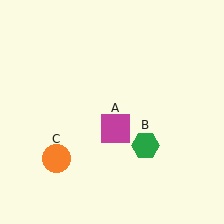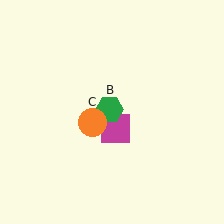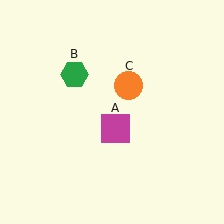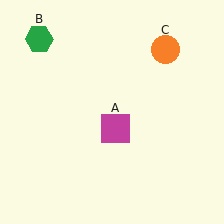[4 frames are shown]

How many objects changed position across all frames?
2 objects changed position: green hexagon (object B), orange circle (object C).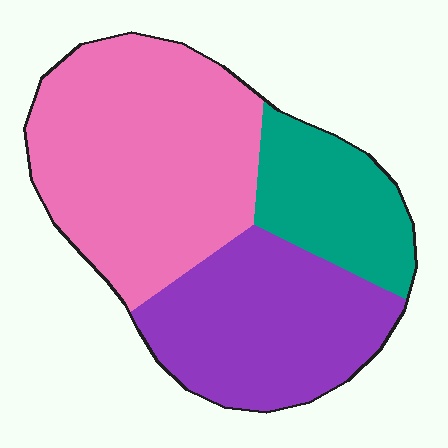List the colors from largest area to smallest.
From largest to smallest: pink, purple, teal.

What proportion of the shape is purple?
Purple takes up about one third (1/3) of the shape.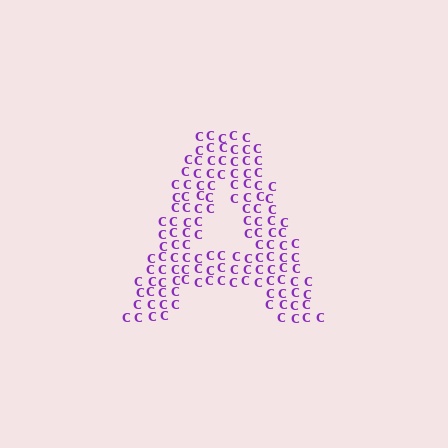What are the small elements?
The small elements are letter C's.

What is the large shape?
The large shape is the letter A.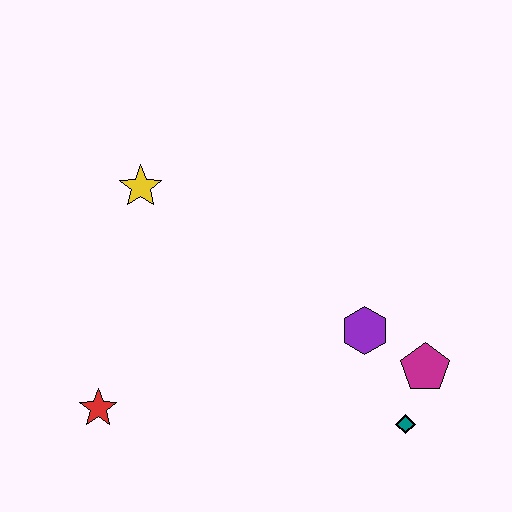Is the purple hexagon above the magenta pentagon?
Yes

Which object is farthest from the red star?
The magenta pentagon is farthest from the red star.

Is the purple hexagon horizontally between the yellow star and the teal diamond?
Yes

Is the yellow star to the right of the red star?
Yes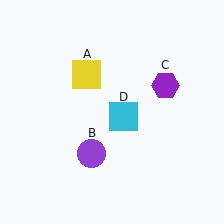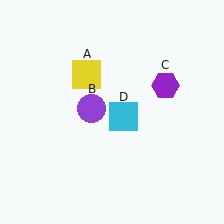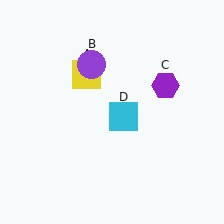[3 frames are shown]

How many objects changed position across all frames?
1 object changed position: purple circle (object B).